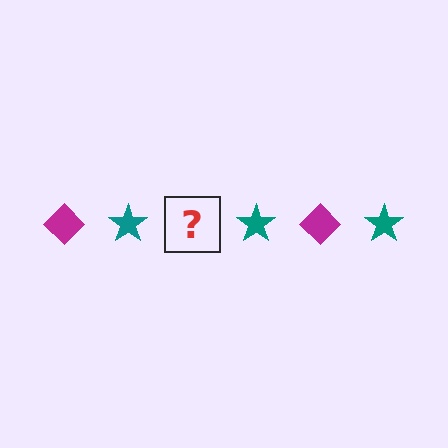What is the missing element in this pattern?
The missing element is a magenta diamond.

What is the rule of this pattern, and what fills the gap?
The rule is that the pattern alternates between magenta diamond and teal star. The gap should be filled with a magenta diamond.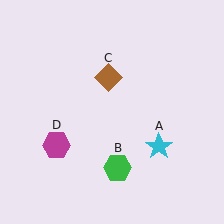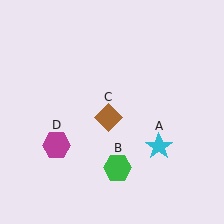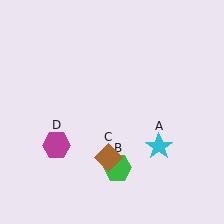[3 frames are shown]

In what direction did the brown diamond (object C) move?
The brown diamond (object C) moved down.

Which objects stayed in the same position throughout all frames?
Cyan star (object A) and green hexagon (object B) and magenta hexagon (object D) remained stationary.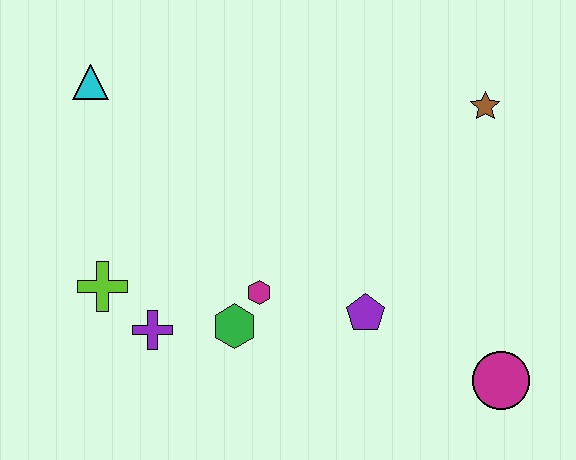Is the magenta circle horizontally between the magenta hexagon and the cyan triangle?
No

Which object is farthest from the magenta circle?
The cyan triangle is farthest from the magenta circle.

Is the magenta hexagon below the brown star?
Yes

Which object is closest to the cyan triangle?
The lime cross is closest to the cyan triangle.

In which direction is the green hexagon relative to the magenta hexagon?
The green hexagon is below the magenta hexagon.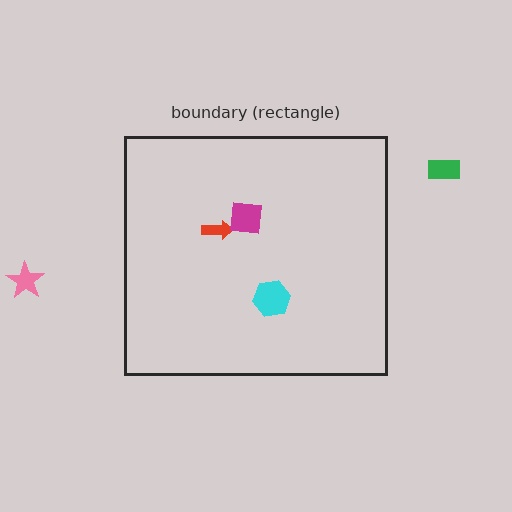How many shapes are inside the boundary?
3 inside, 2 outside.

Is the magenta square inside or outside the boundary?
Inside.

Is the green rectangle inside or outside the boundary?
Outside.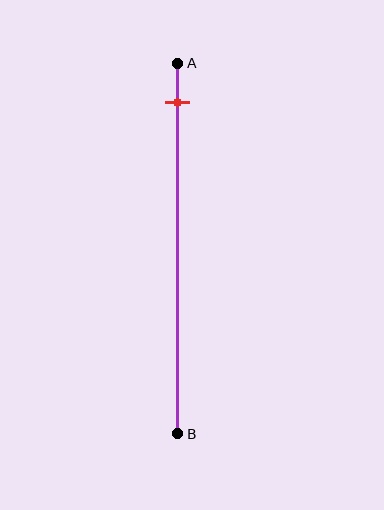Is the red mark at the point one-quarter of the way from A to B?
No, the mark is at about 10% from A, not at the 25% one-quarter point.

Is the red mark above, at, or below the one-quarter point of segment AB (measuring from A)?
The red mark is above the one-quarter point of segment AB.